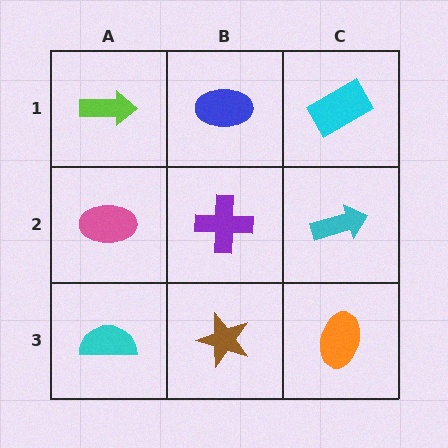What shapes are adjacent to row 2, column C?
A cyan rectangle (row 1, column C), an orange ellipse (row 3, column C), a purple cross (row 2, column B).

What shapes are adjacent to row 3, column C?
A cyan arrow (row 2, column C), a brown star (row 3, column B).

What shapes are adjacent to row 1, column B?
A purple cross (row 2, column B), a lime arrow (row 1, column A), a cyan rectangle (row 1, column C).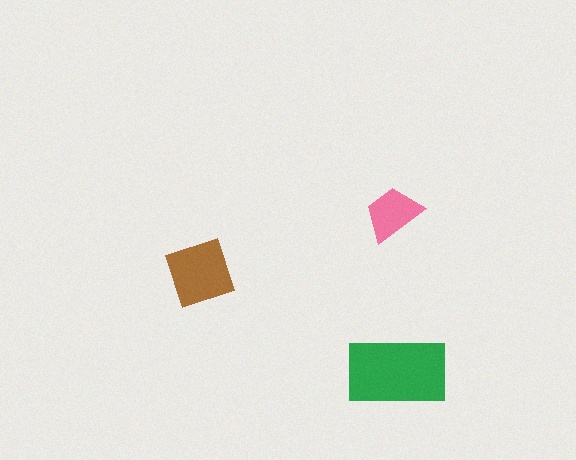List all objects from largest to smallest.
The green rectangle, the brown diamond, the pink trapezoid.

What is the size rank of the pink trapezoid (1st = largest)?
3rd.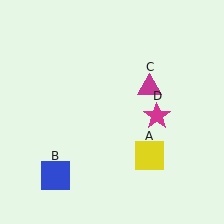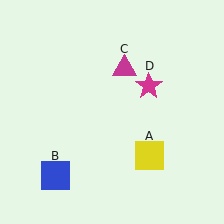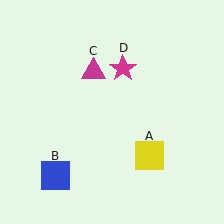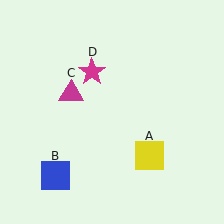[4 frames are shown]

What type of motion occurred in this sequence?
The magenta triangle (object C), magenta star (object D) rotated counterclockwise around the center of the scene.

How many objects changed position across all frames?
2 objects changed position: magenta triangle (object C), magenta star (object D).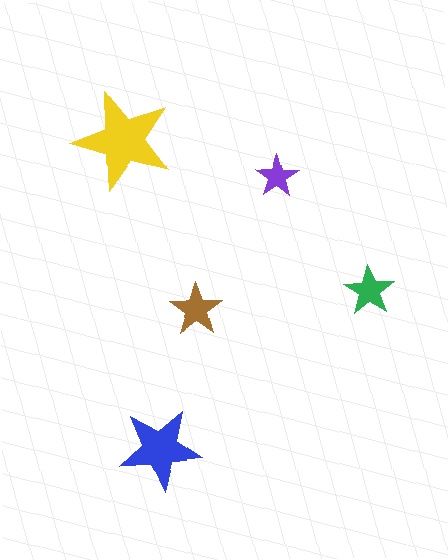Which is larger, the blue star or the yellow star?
The yellow one.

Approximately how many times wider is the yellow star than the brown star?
About 2 times wider.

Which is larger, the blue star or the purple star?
The blue one.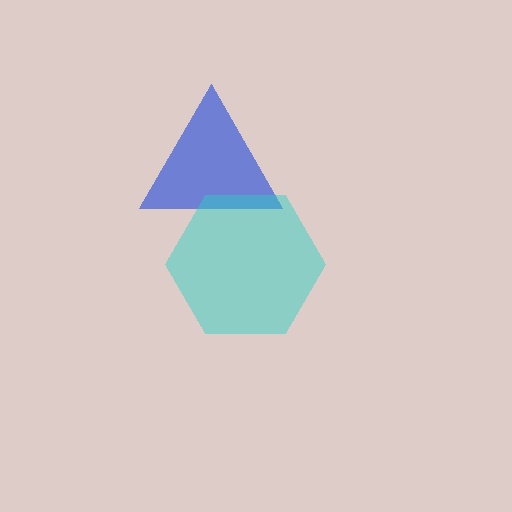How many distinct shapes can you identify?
There are 2 distinct shapes: a blue triangle, a cyan hexagon.